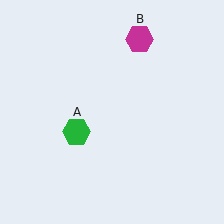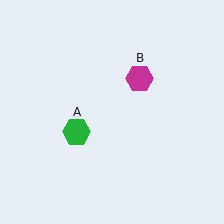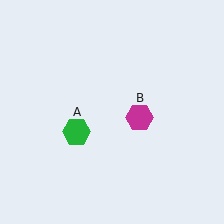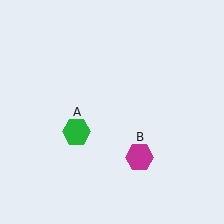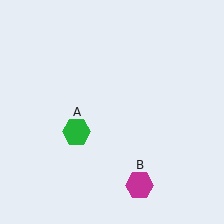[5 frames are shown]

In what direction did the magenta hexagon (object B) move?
The magenta hexagon (object B) moved down.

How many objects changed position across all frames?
1 object changed position: magenta hexagon (object B).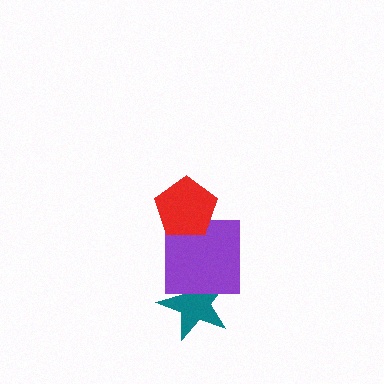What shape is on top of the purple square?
The red pentagon is on top of the purple square.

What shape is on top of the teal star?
The purple square is on top of the teal star.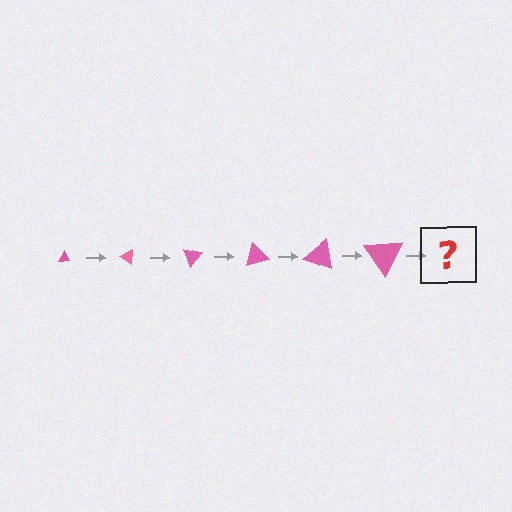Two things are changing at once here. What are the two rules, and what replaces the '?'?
The two rules are that the triangle grows larger each step and it rotates 35 degrees each step. The '?' should be a triangle, larger than the previous one and rotated 210 degrees from the start.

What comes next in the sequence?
The next element should be a triangle, larger than the previous one and rotated 210 degrees from the start.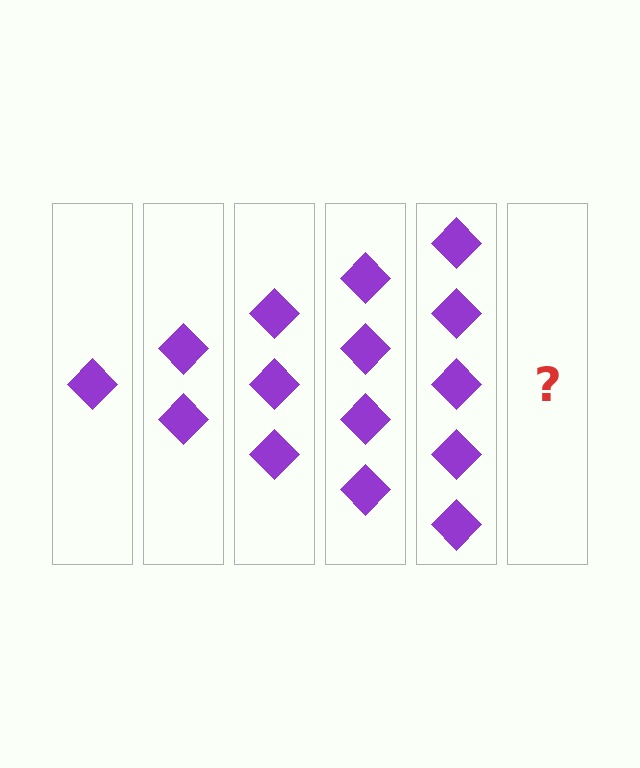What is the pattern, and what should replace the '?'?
The pattern is that each step adds one more diamond. The '?' should be 6 diamonds.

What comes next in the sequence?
The next element should be 6 diamonds.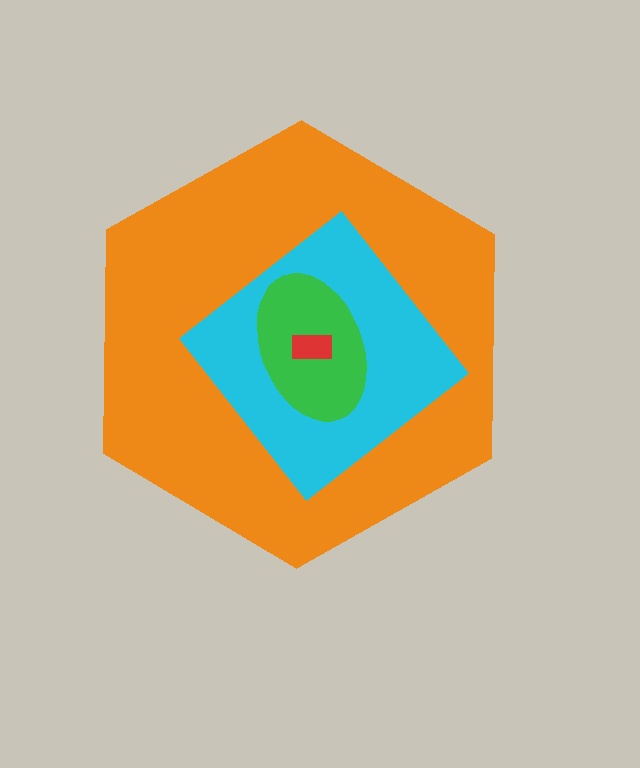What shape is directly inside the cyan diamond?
The green ellipse.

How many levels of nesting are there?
4.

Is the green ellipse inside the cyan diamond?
Yes.